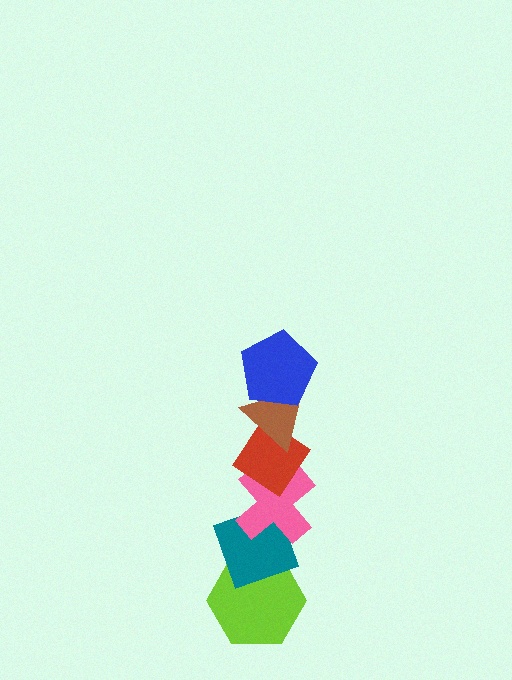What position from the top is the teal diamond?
The teal diamond is 5th from the top.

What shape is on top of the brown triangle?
The blue pentagon is on top of the brown triangle.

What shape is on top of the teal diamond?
The pink cross is on top of the teal diamond.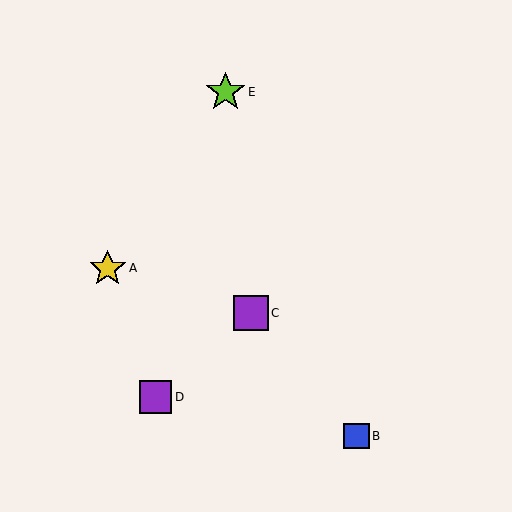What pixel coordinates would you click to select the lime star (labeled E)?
Click at (226, 92) to select the lime star E.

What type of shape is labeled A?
Shape A is a yellow star.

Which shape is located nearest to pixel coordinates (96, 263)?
The yellow star (labeled A) at (108, 268) is nearest to that location.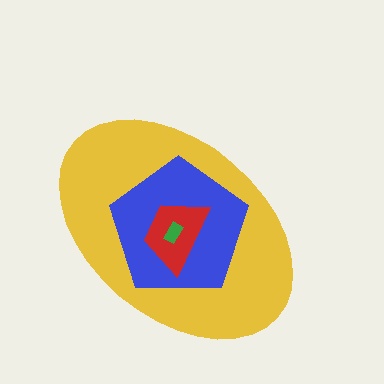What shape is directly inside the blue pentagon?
The red trapezoid.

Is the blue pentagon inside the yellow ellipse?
Yes.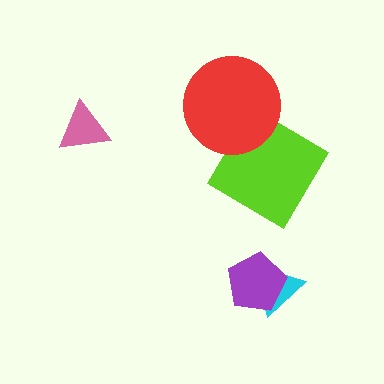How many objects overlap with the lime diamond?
1 object overlaps with the lime diamond.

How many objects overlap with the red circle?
1 object overlaps with the red circle.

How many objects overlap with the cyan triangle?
1 object overlaps with the cyan triangle.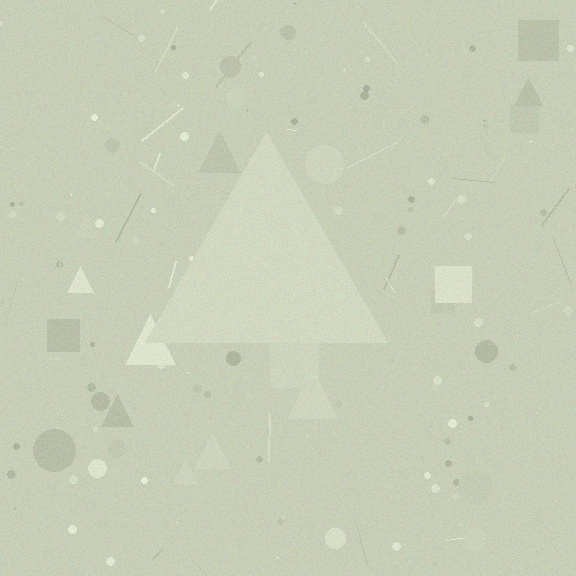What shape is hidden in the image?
A triangle is hidden in the image.